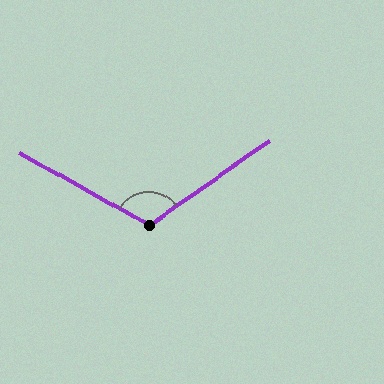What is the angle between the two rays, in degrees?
Approximately 116 degrees.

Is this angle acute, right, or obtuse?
It is obtuse.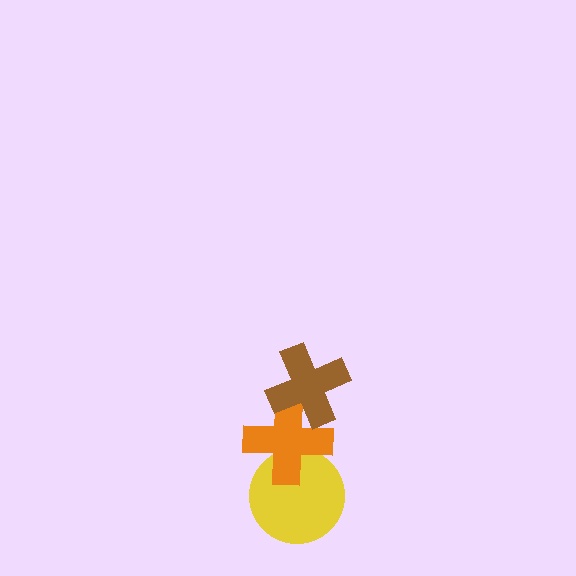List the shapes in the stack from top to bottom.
From top to bottom: the brown cross, the orange cross, the yellow circle.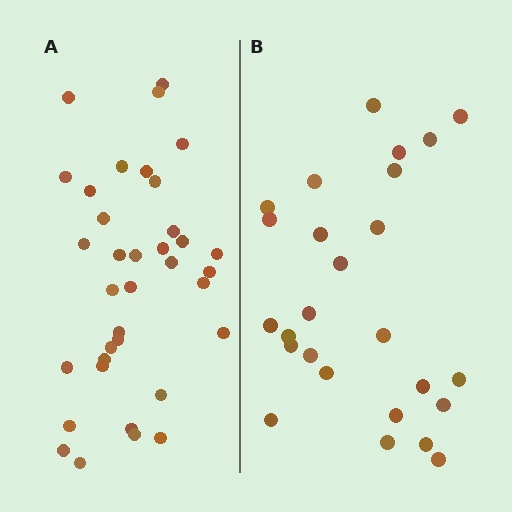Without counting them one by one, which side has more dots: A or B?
Region A (the left region) has more dots.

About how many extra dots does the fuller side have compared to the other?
Region A has roughly 10 or so more dots than region B.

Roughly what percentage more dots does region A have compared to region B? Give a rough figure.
About 40% more.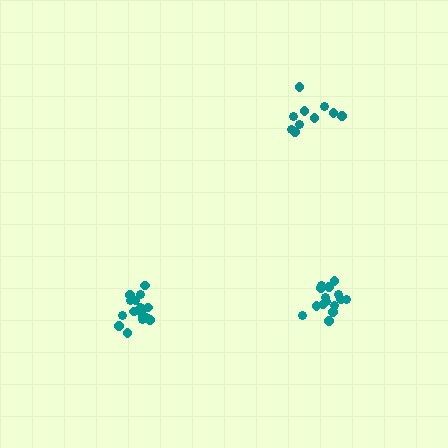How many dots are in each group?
Group 1: 15 dots, Group 2: 16 dots, Group 3: 10 dots (41 total).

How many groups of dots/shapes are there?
There are 3 groups.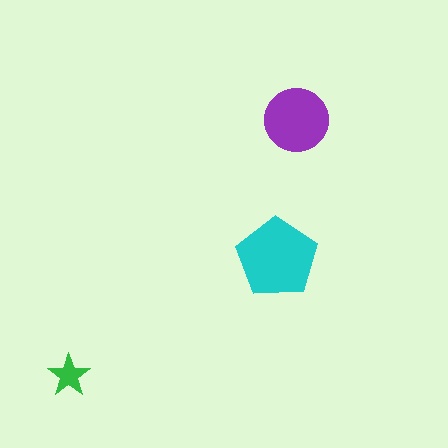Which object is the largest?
The cyan pentagon.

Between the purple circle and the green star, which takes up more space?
The purple circle.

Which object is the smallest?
The green star.